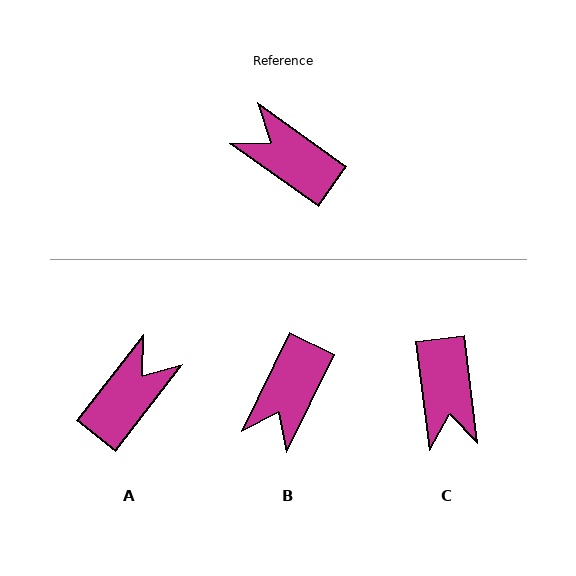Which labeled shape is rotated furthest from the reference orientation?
C, about 133 degrees away.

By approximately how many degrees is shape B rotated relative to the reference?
Approximately 99 degrees counter-clockwise.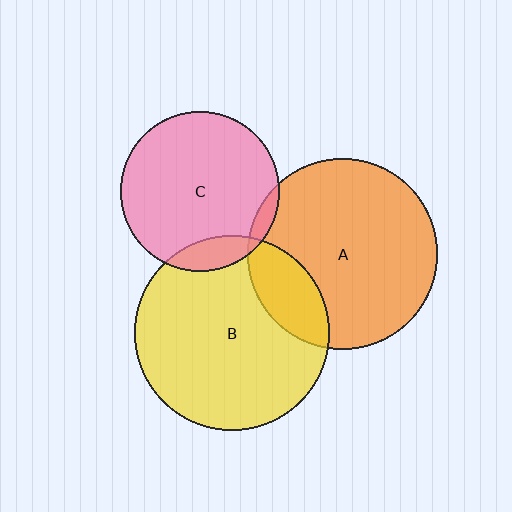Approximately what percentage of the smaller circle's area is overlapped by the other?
Approximately 10%.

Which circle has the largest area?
Circle B (yellow).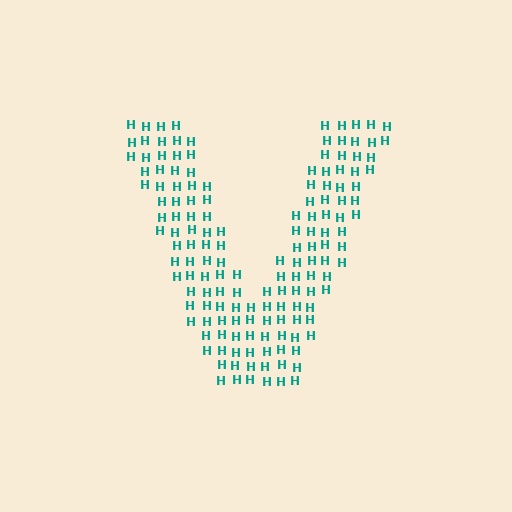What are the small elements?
The small elements are letter H's.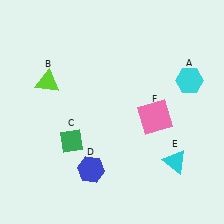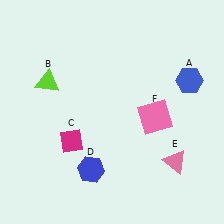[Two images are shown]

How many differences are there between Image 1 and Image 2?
There are 3 differences between the two images.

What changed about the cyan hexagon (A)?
In Image 1, A is cyan. In Image 2, it changed to blue.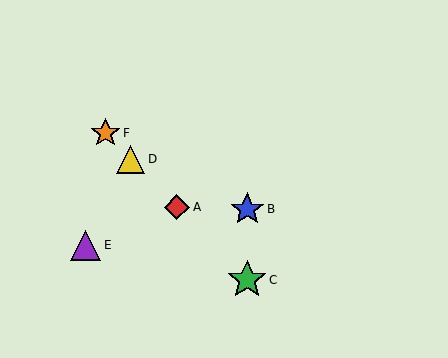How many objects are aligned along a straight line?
4 objects (A, C, D, F) are aligned along a straight line.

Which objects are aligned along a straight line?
Objects A, C, D, F are aligned along a straight line.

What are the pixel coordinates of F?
Object F is at (105, 133).